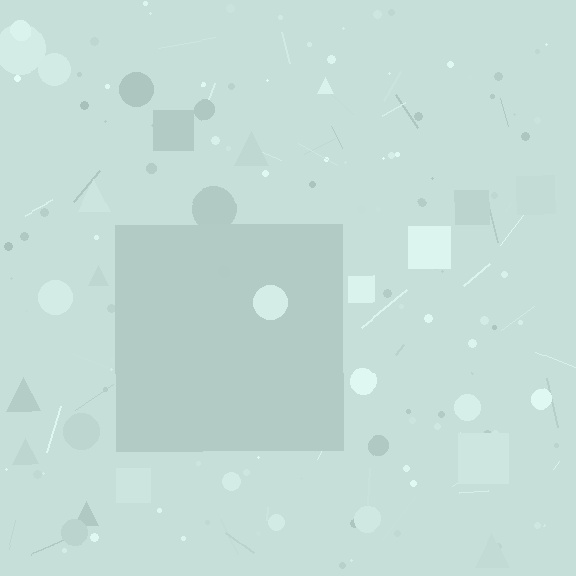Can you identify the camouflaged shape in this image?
The camouflaged shape is a square.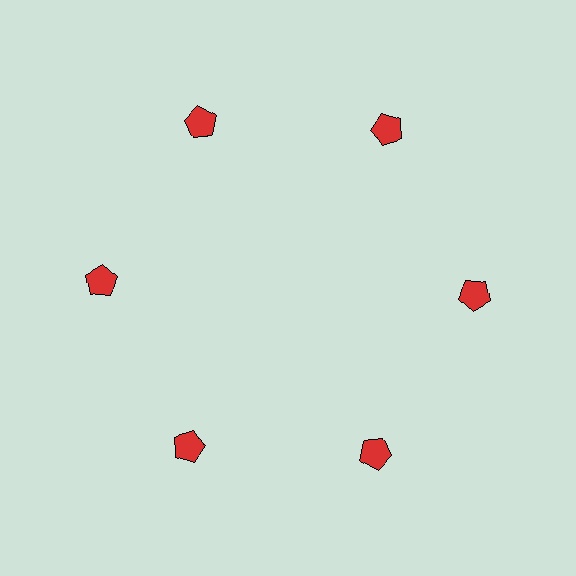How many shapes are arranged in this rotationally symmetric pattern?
There are 6 shapes, arranged in 6 groups of 1.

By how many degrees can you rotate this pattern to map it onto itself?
The pattern maps onto itself every 60 degrees of rotation.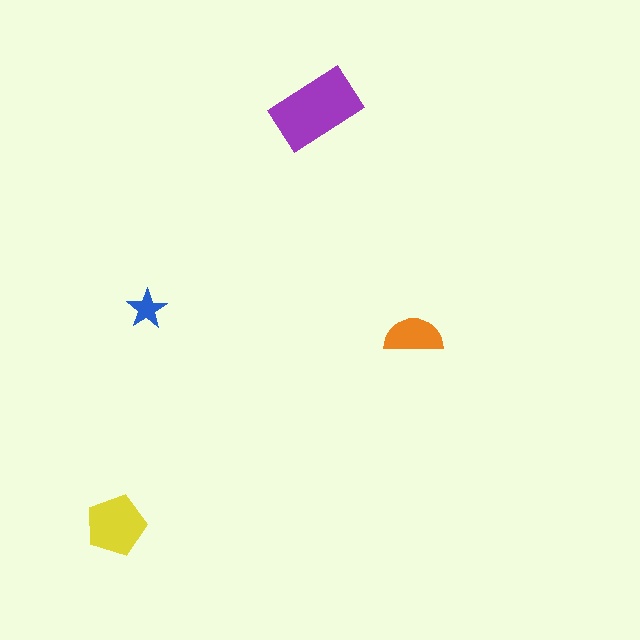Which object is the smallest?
The blue star.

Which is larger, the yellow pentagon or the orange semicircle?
The yellow pentagon.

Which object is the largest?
The purple rectangle.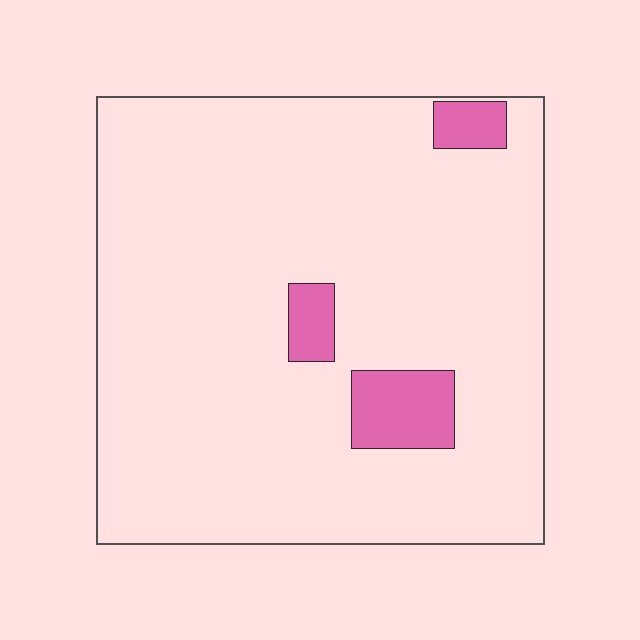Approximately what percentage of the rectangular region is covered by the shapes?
Approximately 10%.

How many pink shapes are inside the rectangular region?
3.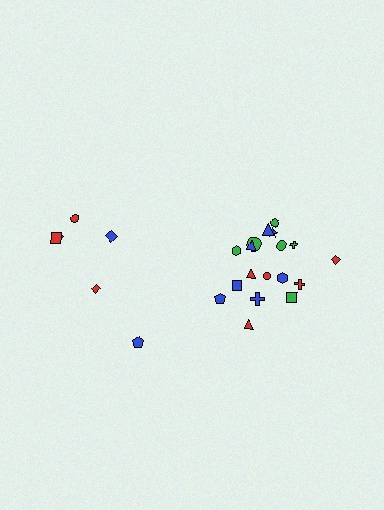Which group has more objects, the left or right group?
The right group.